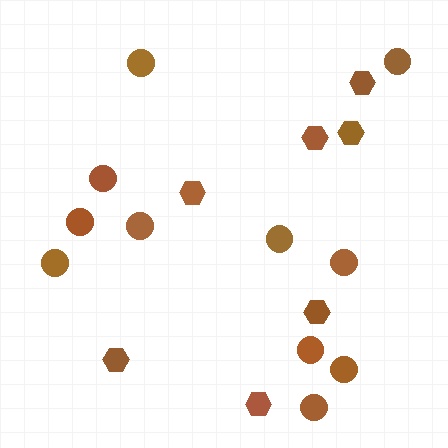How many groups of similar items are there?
There are 2 groups: one group of hexagons (7) and one group of circles (11).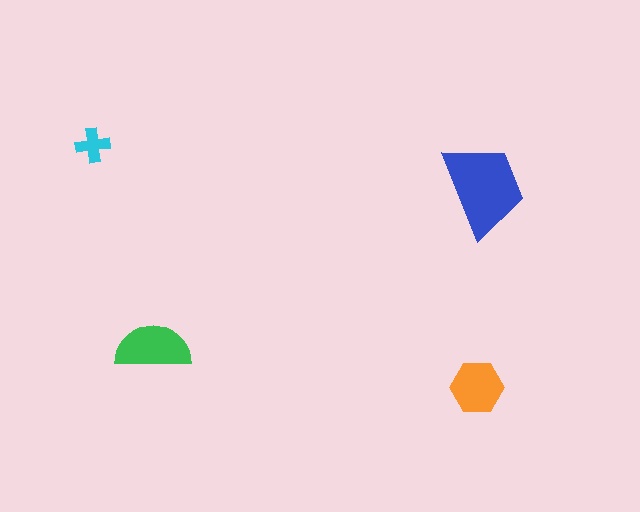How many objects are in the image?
There are 4 objects in the image.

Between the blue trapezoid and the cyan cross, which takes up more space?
The blue trapezoid.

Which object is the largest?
The blue trapezoid.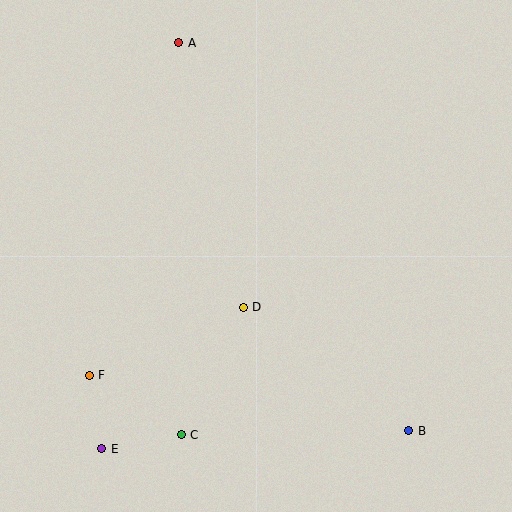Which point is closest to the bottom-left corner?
Point E is closest to the bottom-left corner.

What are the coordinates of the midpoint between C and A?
The midpoint between C and A is at (180, 239).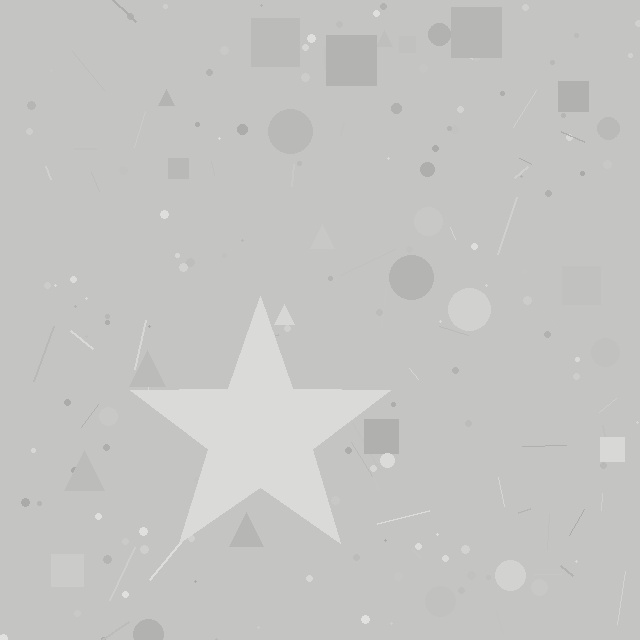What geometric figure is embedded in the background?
A star is embedded in the background.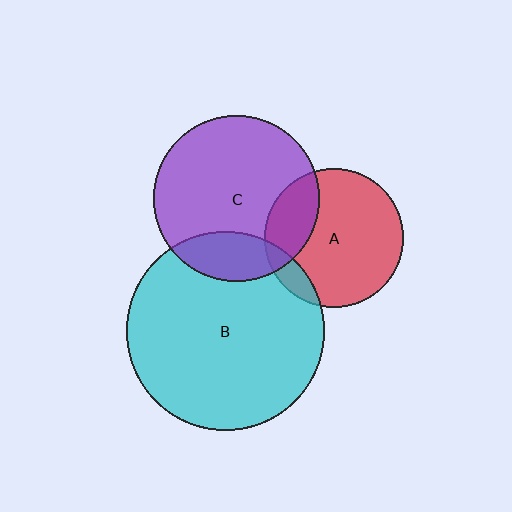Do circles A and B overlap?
Yes.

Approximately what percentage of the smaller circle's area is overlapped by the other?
Approximately 10%.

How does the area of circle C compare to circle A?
Approximately 1.4 times.